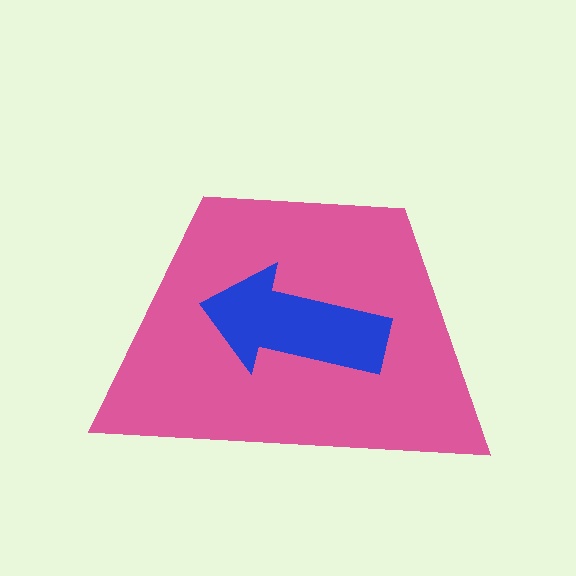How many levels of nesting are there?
2.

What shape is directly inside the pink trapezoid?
The blue arrow.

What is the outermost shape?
The pink trapezoid.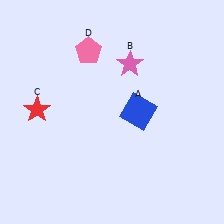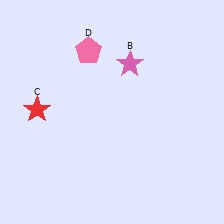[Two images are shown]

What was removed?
The blue square (A) was removed in Image 2.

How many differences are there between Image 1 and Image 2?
There is 1 difference between the two images.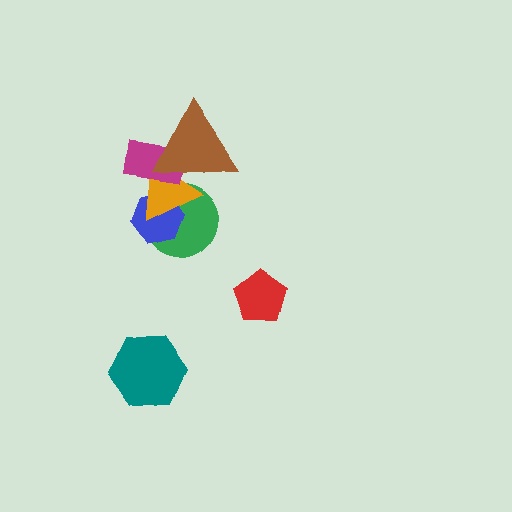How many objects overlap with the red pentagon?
0 objects overlap with the red pentagon.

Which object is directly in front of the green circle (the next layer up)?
The blue hexagon is directly in front of the green circle.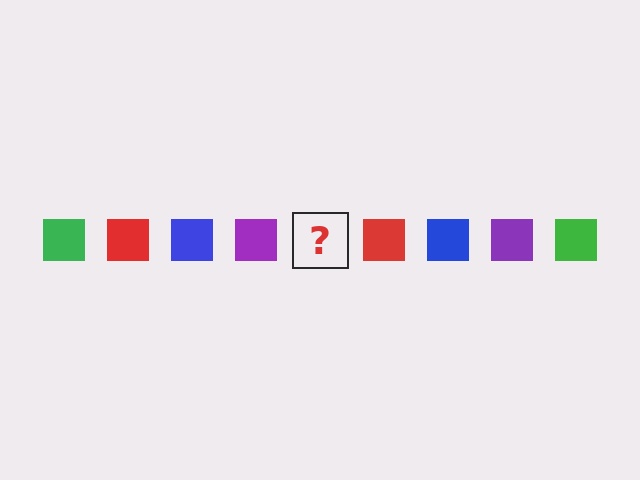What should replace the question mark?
The question mark should be replaced with a green square.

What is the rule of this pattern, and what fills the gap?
The rule is that the pattern cycles through green, red, blue, purple squares. The gap should be filled with a green square.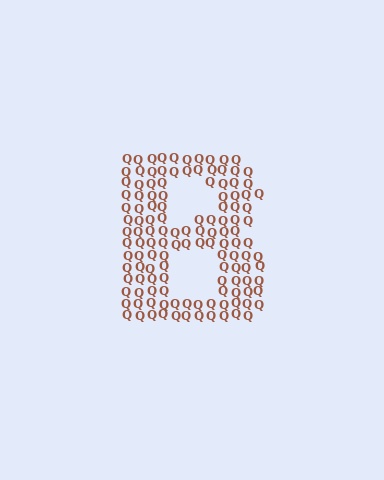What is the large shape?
The large shape is the letter B.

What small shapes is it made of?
It is made of small letter Q's.